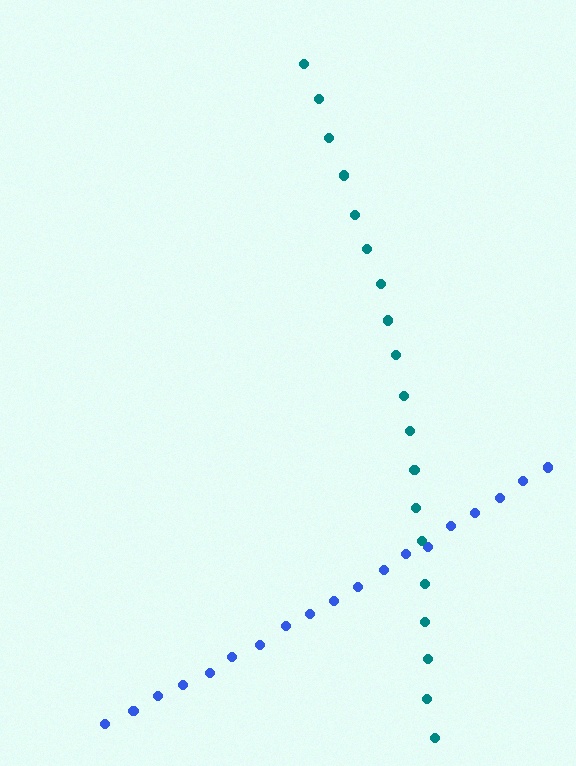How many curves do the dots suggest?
There are 2 distinct paths.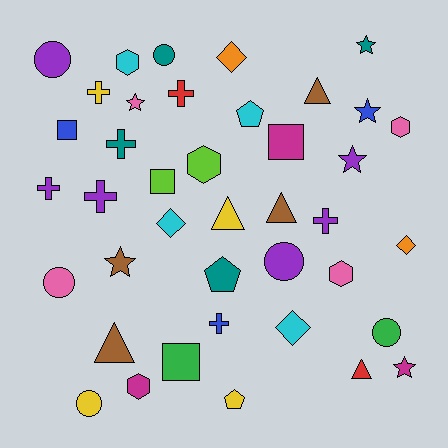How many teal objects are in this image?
There are 4 teal objects.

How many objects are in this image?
There are 40 objects.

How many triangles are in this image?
There are 5 triangles.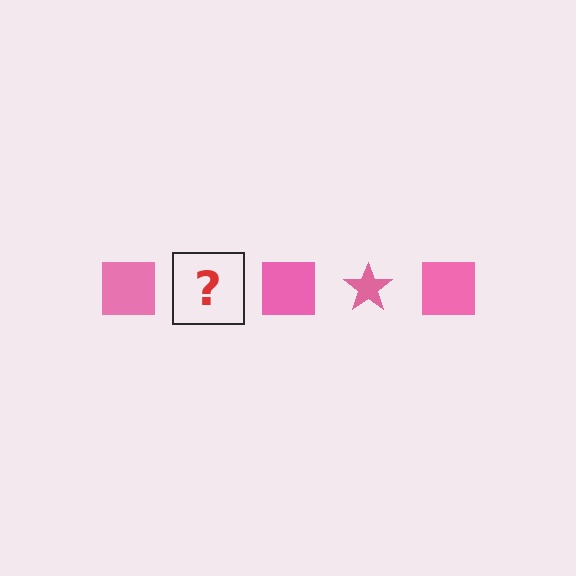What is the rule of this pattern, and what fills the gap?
The rule is that the pattern cycles through square, star shapes in pink. The gap should be filled with a pink star.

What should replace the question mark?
The question mark should be replaced with a pink star.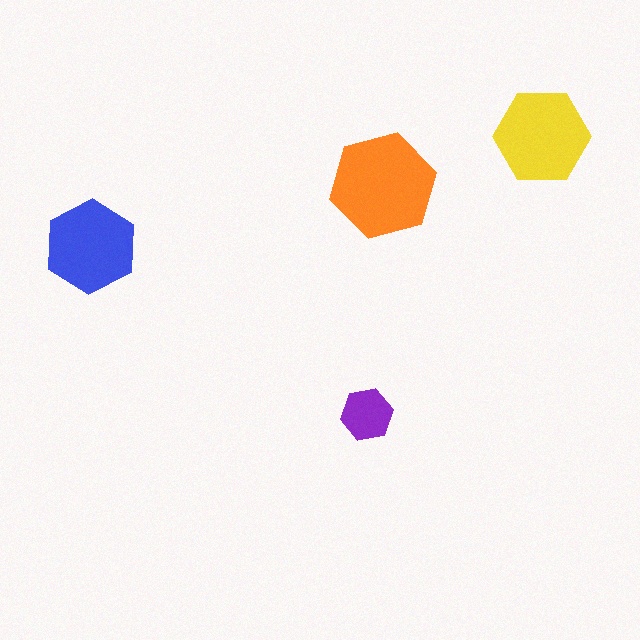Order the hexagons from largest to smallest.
the orange one, the yellow one, the blue one, the purple one.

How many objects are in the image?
There are 4 objects in the image.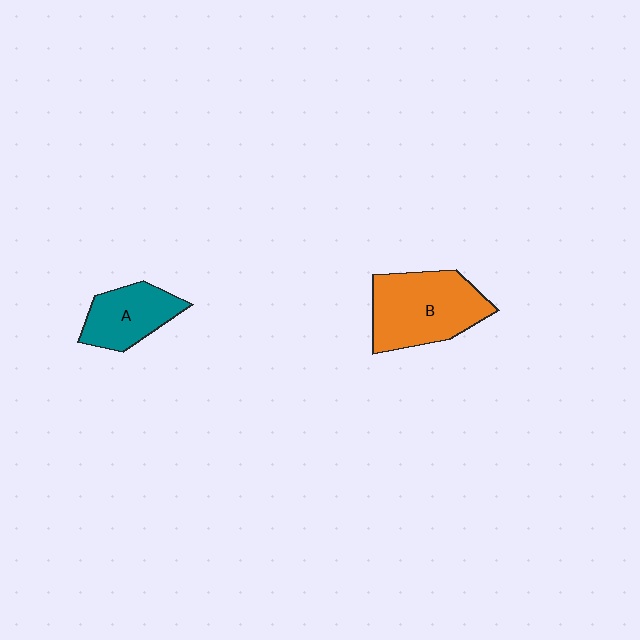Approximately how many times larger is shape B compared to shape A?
Approximately 1.6 times.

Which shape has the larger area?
Shape B (orange).